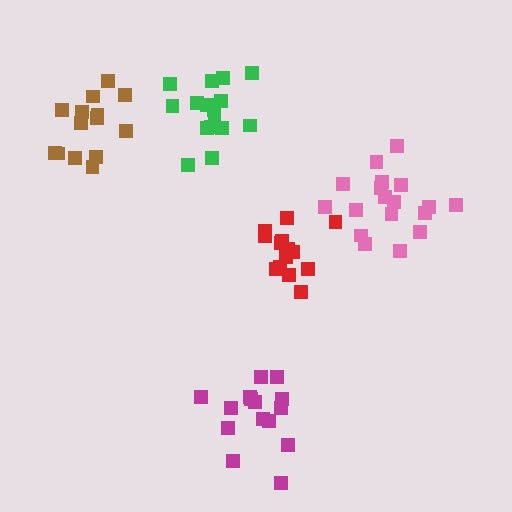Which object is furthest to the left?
The brown cluster is leftmost.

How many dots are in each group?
Group 1: 16 dots, Group 2: 15 dots, Group 3: 14 dots, Group 4: 14 dots, Group 5: 18 dots (77 total).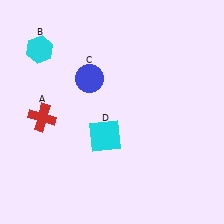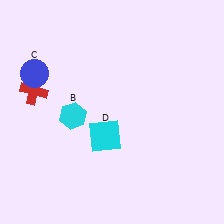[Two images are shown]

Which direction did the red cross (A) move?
The red cross (A) moved up.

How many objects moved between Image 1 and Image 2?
3 objects moved between the two images.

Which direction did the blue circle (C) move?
The blue circle (C) moved left.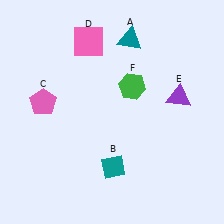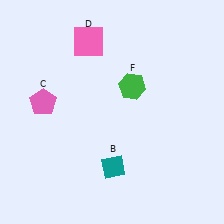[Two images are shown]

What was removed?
The purple triangle (E), the teal triangle (A) were removed in Image 2.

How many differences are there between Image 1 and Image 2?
There are 2 differences between the two images.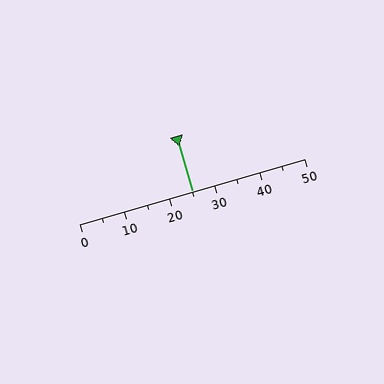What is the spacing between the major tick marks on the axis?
The major ticks are spaced 10 apart.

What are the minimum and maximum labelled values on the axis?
The axis runs from 0 to 50.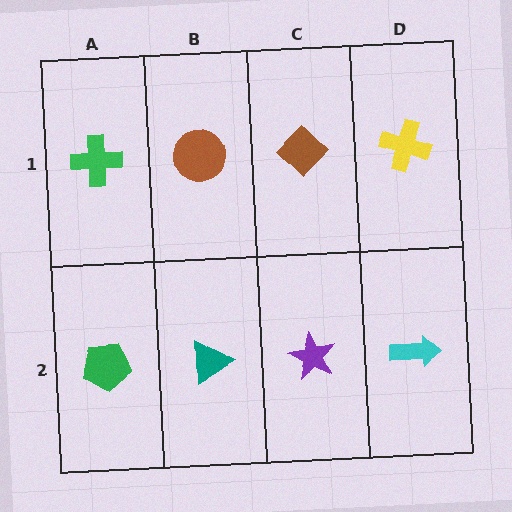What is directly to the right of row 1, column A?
A brown circle.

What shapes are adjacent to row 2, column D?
A yellow cross (row 1, column D), a purple star (row 2, column C).